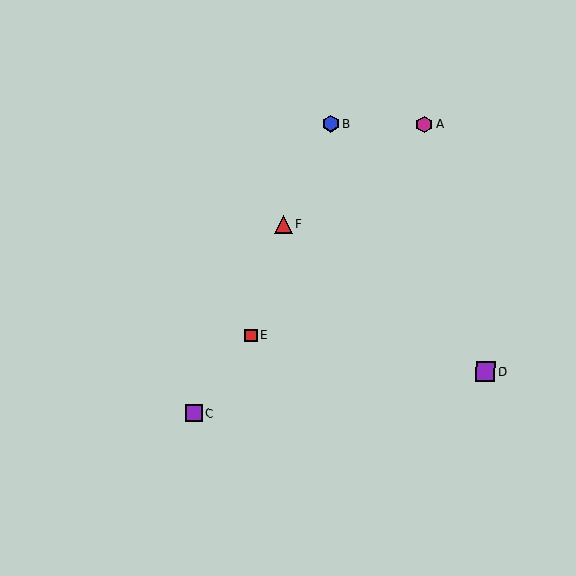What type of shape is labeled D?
Shape D is a purple square.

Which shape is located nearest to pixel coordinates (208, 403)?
The purple square (labeled C) at (194, 413) is nearest to that location.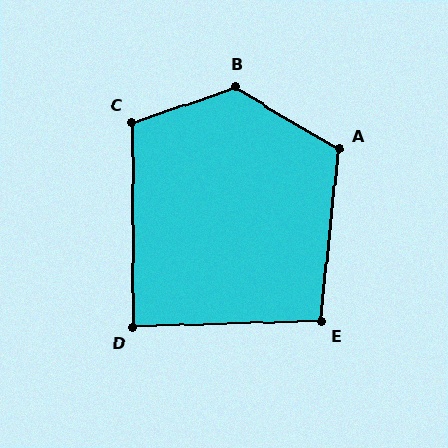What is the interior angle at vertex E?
Approximately 98 degrees (obtuse).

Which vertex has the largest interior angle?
B, at approximately 130 degrees.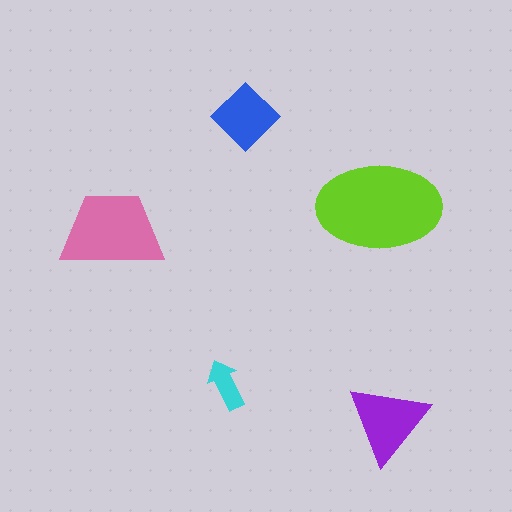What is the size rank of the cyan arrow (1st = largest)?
5th.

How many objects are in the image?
There are 5 objects in the image.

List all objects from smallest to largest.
The cyan arrow, the blue diamond, the purple triangle, the pink trapezoid, the lime ellipse.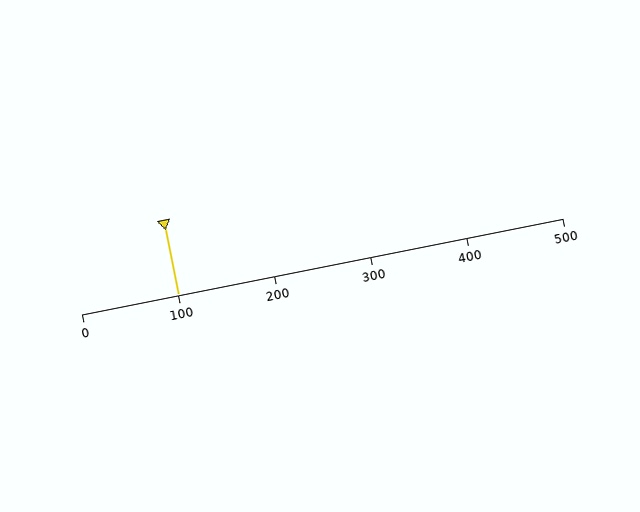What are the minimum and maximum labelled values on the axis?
The axis runs from 0 to 500.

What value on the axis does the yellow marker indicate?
The marker indicates approximately 100.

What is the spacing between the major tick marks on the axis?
The major ticks are spaced 100 apart.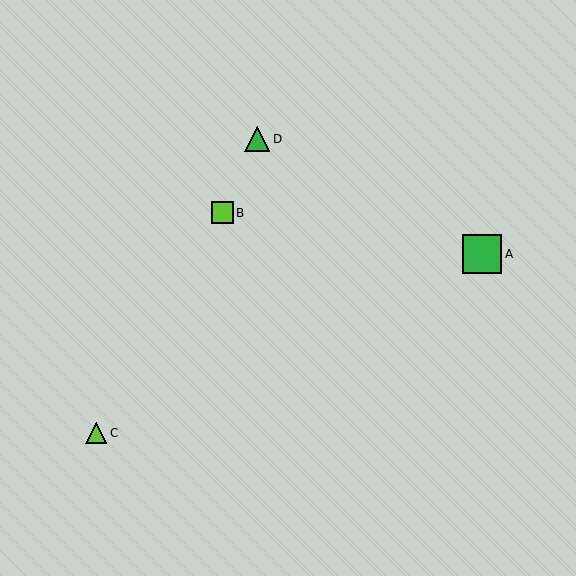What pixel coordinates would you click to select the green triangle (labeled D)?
Click at (257, 139) to select the green triangle D.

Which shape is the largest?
The green square (labeled A) is the largest.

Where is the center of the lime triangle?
The center of the lime triangle is at (96, 433).